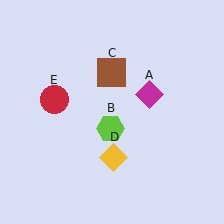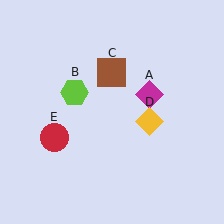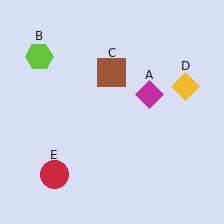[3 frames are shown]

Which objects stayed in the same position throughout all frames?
Magenta diamond (object A) and brown square (object C) remained stationary.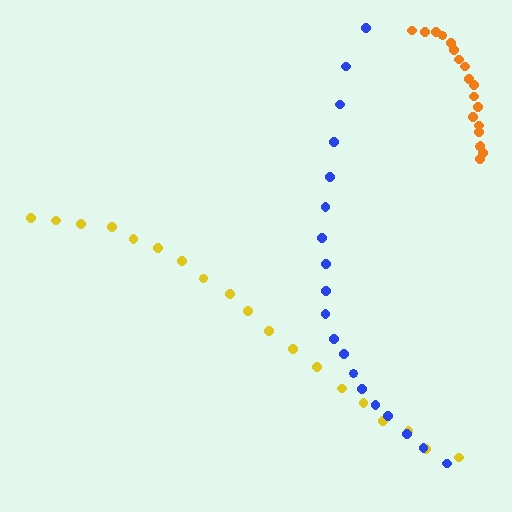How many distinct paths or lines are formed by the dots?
There are 3 distinct paths.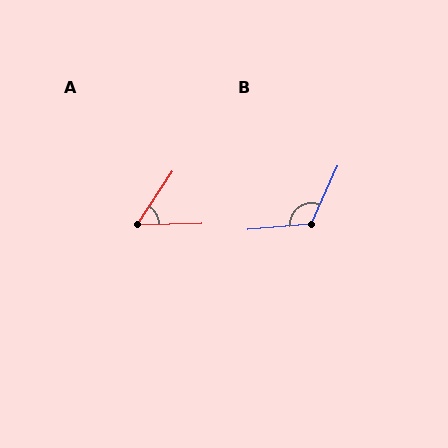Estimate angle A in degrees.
Approximately 55 degrees.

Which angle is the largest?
B, at approximately 119 degrees.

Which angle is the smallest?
A, at approximately 55 degrees.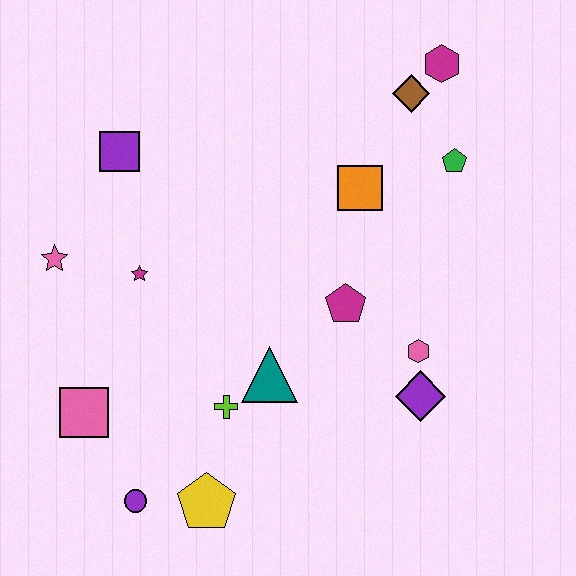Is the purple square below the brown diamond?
Yes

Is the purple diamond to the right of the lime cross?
Yes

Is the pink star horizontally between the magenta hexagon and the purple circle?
No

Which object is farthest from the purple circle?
The magenta hexagon is farthest from the purple circle.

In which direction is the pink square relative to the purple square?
The pink square is below the purple square.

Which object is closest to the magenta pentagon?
The pink hexagon is closest to the magenta pentagon.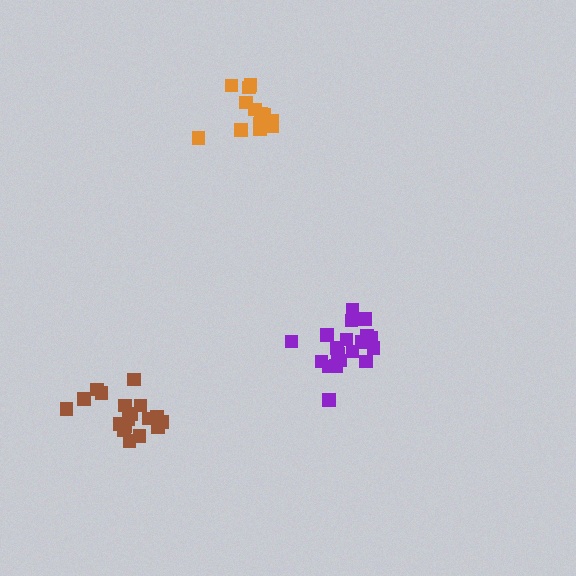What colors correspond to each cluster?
The clusters are colored: brown, purple, orange.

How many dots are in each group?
Group 1: 18 dots, Group 2: 19 dots, Group 3: 14 dots (51 total).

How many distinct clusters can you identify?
There are 3 distinct clusters.